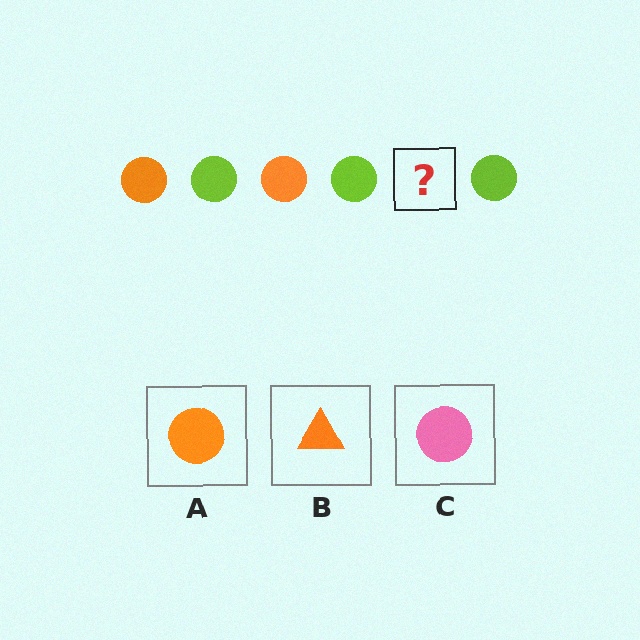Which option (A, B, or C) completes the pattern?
A.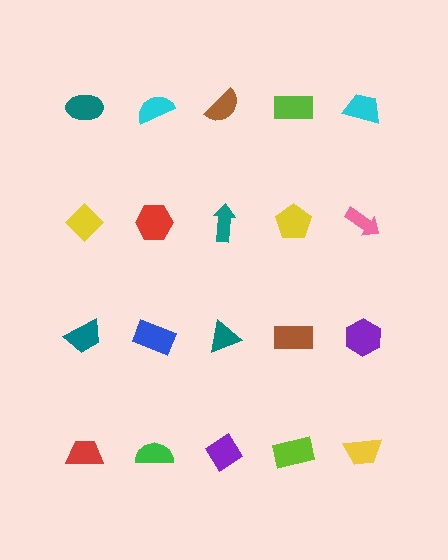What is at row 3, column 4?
A brown rectangle.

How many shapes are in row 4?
5 shapes.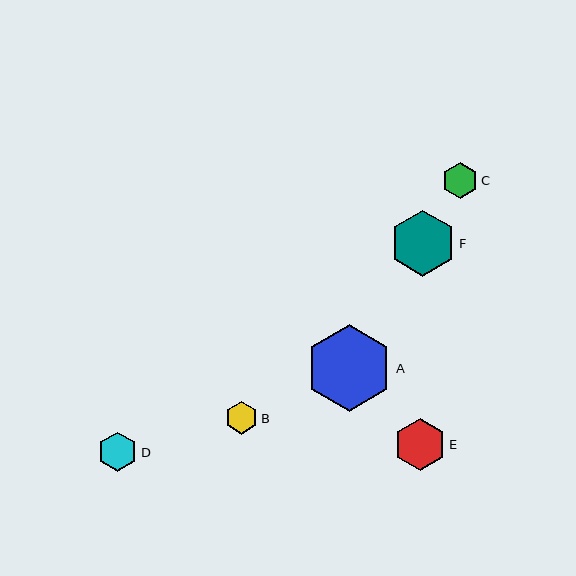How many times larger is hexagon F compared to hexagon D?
Hexagon F is approximately 1.7 times the size of hexagon D.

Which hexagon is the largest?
Hexagon A is the largest with a size of approximately 87 pixels.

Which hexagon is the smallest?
Hexagon B is the smallest with a size of approximately 33 pixels.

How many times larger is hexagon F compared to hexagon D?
Hexagon F is approximately 1.7 times the size of hexagon D.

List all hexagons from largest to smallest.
From largest to smallest: A, F, E, D, C, B.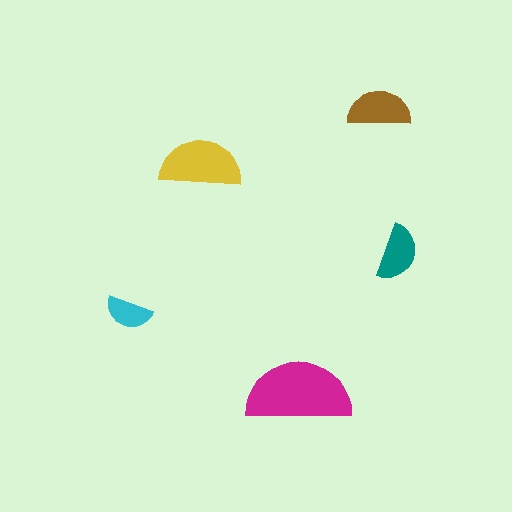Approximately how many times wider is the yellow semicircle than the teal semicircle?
About 1.5 times wider.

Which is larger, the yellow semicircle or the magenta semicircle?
The magenta one.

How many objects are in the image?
There are 5 objects in the image.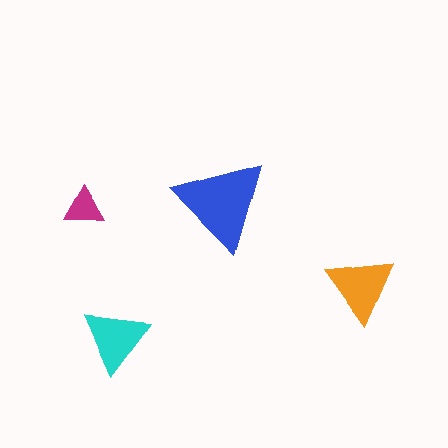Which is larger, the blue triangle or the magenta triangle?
The blue one.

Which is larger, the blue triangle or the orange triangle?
The blue one.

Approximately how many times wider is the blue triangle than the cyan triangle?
About 1.5 times wider.